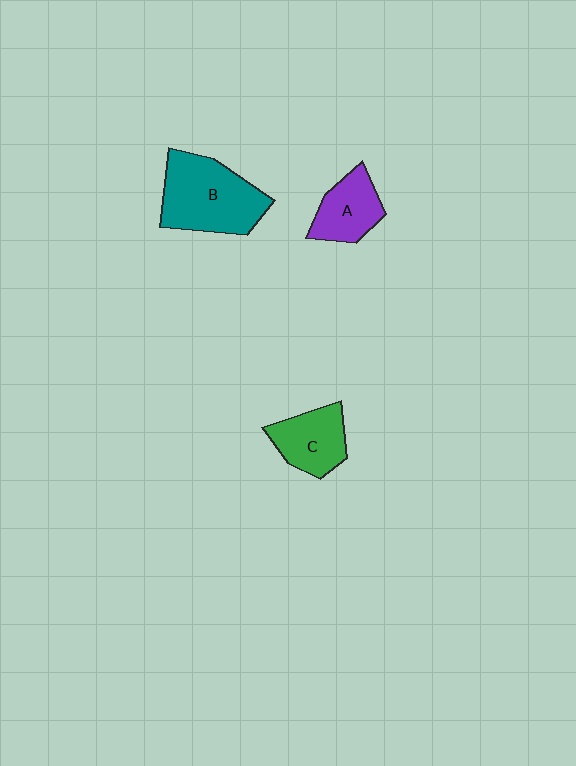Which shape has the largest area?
Shape B (teal).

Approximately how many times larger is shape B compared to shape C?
Approximately 1.7 times.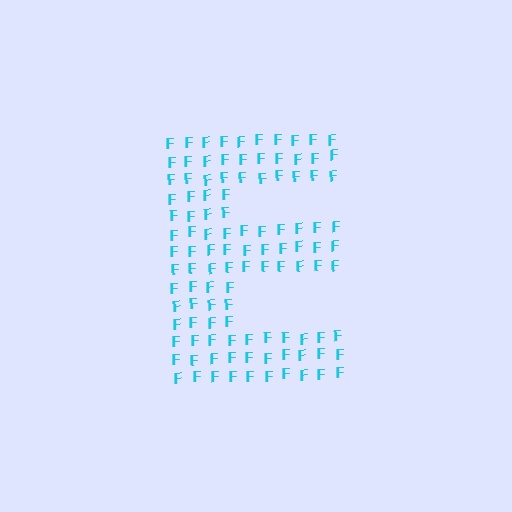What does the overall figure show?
The overall figure shows the letter E.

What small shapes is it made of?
It is made of small letter F's.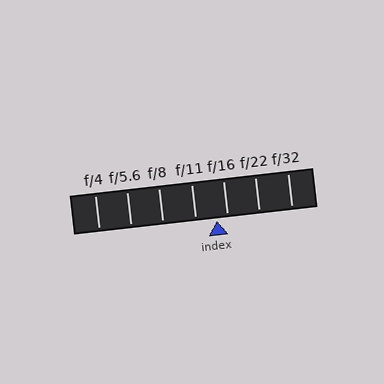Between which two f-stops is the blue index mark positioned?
The index mark is between f/11 and f/16.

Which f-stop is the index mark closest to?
The index mark is closest to f/16.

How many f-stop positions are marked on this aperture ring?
There are 7 f-stop positions marked.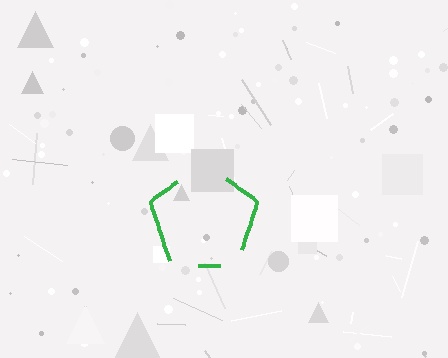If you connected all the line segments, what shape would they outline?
They would outline a pentagon.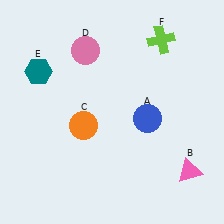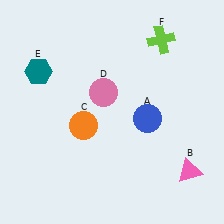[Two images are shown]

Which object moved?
The pink circle (D) moved down.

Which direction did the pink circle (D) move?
The pink circle (D) moved down.